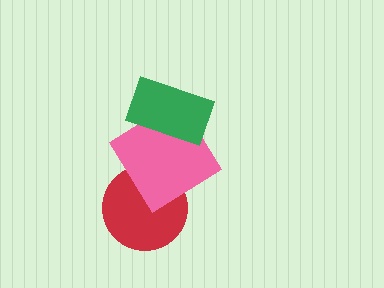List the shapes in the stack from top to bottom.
From top to bottom: the green rectangle, the pink diamond, the red circle.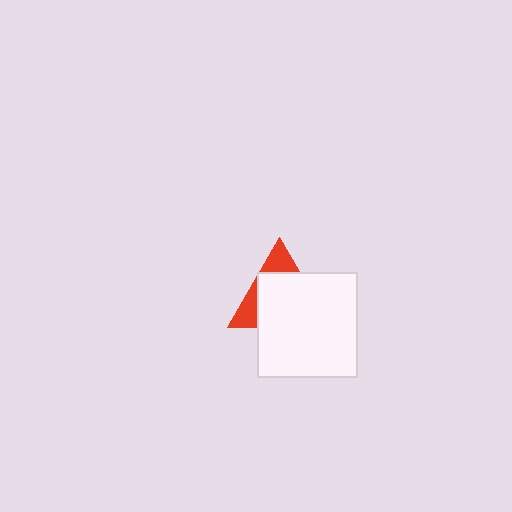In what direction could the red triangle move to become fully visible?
The red triangle could move up. That would shift it out from behind the white rectangle entirely.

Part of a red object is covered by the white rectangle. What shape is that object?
It is a triangle.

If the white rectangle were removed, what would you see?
You would see the complete red triangle.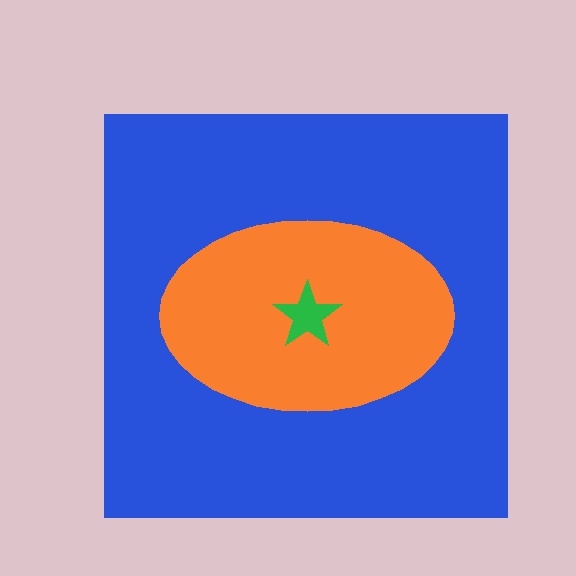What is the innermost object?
The green star.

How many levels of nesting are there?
3.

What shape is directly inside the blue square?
The orange ellipse.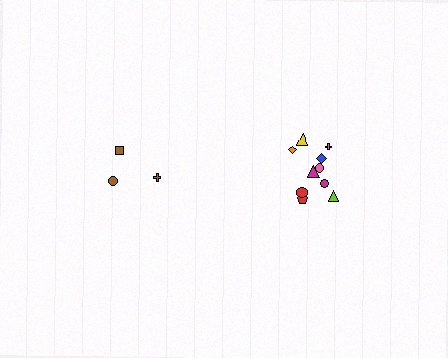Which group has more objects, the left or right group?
The right group.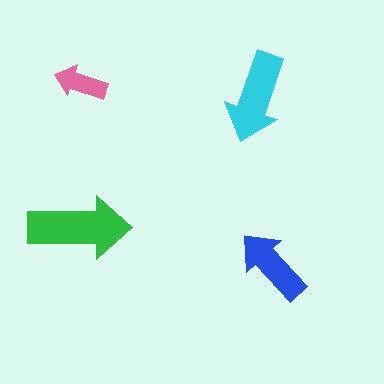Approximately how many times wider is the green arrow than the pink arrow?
About 2 times wider.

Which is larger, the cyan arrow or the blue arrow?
The cyan one.